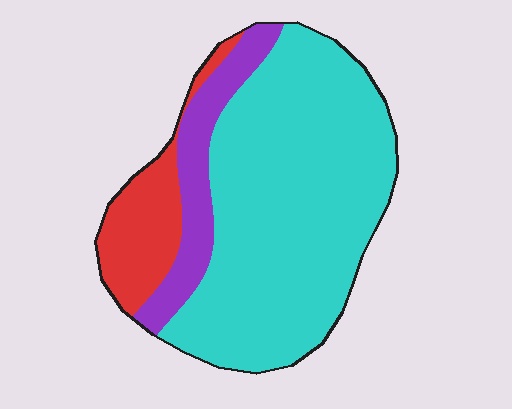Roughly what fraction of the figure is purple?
Purple covers roughly 15% of the figure.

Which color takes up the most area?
Cyan, at roughly 70%.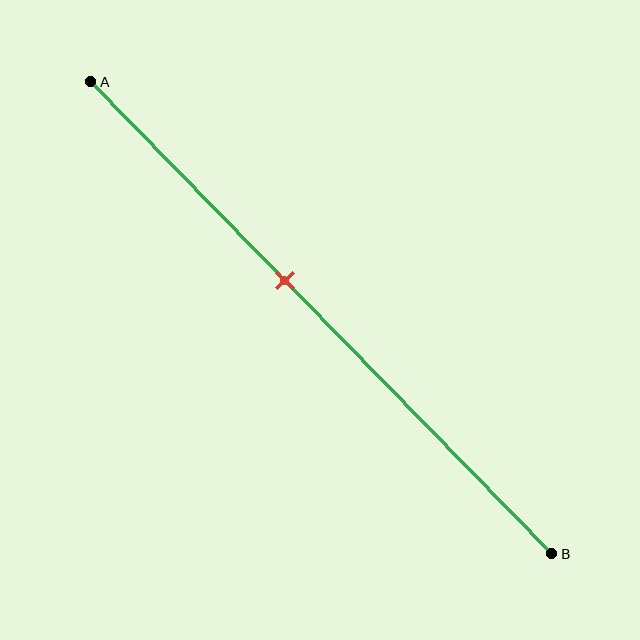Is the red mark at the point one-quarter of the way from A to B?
No, the mark is at about 40% from A, not at the 25% one-quarter point.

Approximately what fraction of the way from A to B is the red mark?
The red mark is approximately 40% of the way from A to B.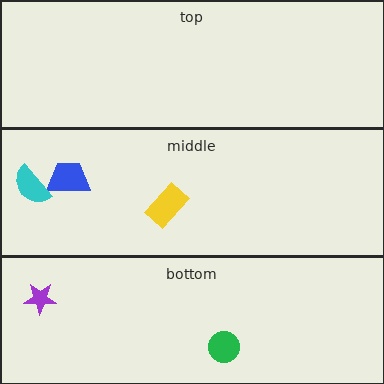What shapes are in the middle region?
The yellow rectangle, the blue trapezoid, the cyan semicircle.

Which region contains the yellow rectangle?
The middle region.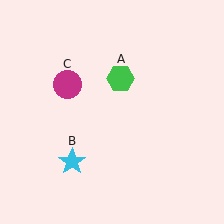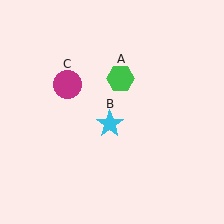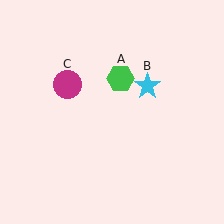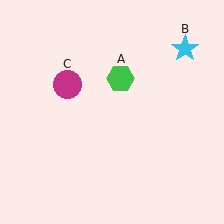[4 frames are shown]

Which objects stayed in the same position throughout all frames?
Green hexagon (object A) and magenta circle (object C) remained stationary.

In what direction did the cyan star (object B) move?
The cyan star (object B) moved up and to the right.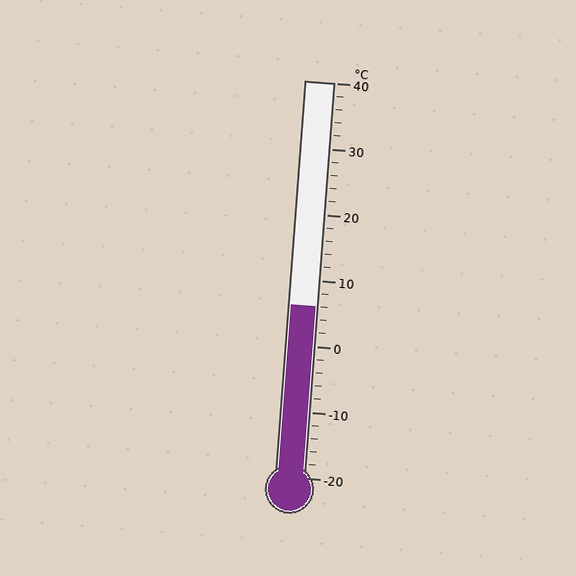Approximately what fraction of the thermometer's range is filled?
The thermometer is filled to approximately 45% of its range.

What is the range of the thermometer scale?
The thermometer scale ranges from -20°C to 40°C.